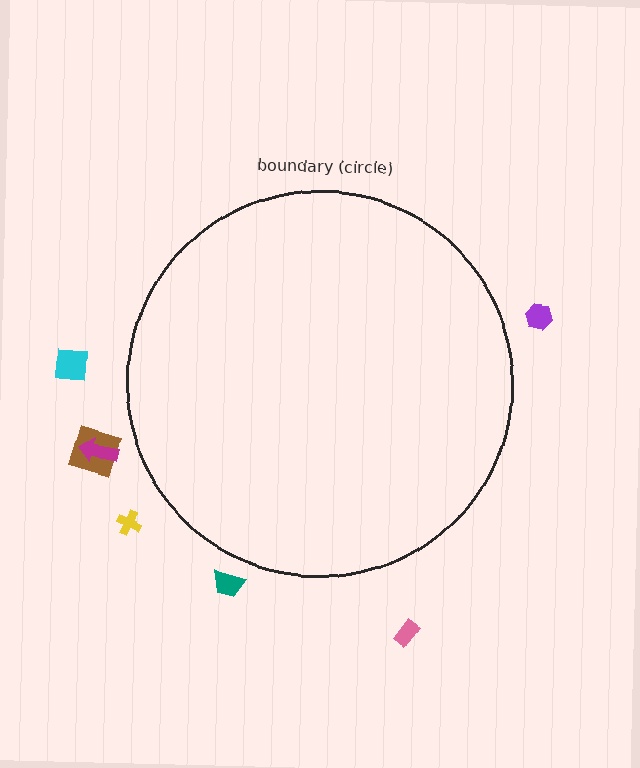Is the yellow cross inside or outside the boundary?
Outside.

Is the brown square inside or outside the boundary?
Outside.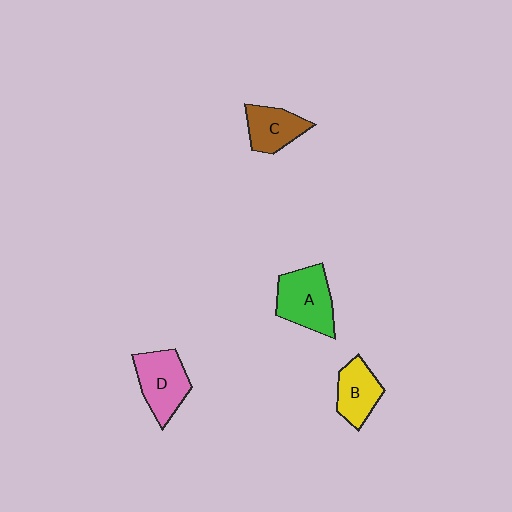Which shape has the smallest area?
Shape C (brown).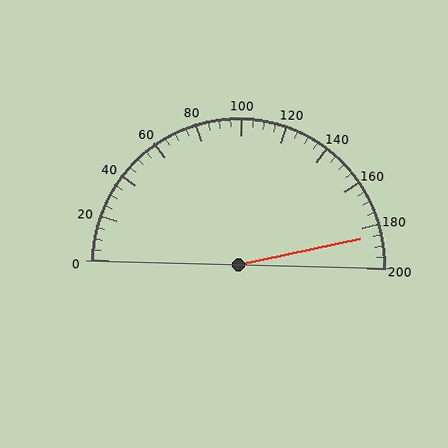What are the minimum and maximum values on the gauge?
The gauge ranges from 0 to 200.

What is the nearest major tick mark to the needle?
The nearest major tick mark is 180.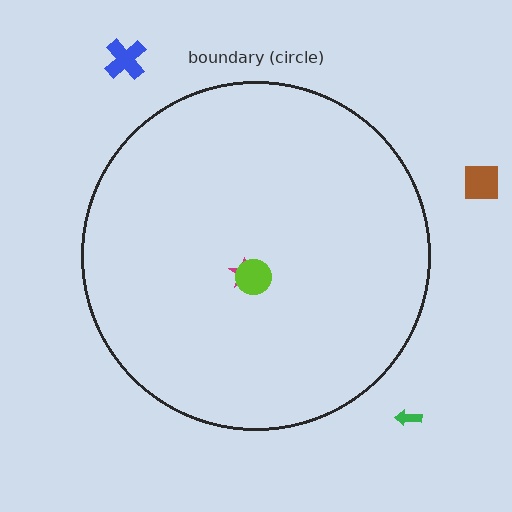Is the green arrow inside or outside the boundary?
Outside.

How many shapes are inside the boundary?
2 inside, 3 outside.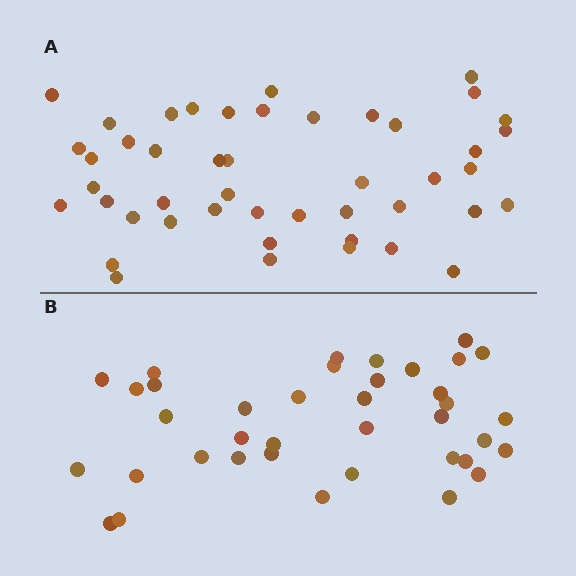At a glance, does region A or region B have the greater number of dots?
Region A (the top region) has more dots.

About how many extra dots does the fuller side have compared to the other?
Region A has roughly 8 or so more dots than region B.